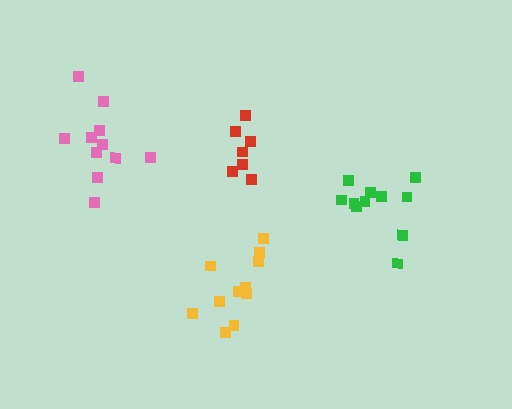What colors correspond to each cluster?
The clusters are colored: green, pink, red, yellow.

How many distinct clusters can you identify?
There are 4 distinct clusters.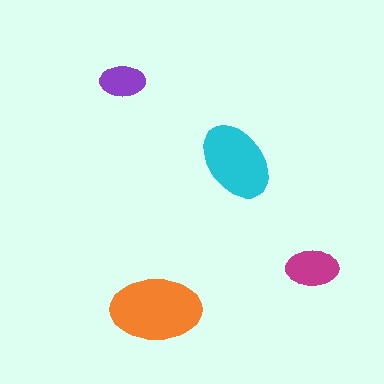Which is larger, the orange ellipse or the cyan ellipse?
The orange one.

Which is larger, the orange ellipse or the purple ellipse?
The orange one.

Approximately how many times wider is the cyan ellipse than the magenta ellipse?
About 1.5 times wider.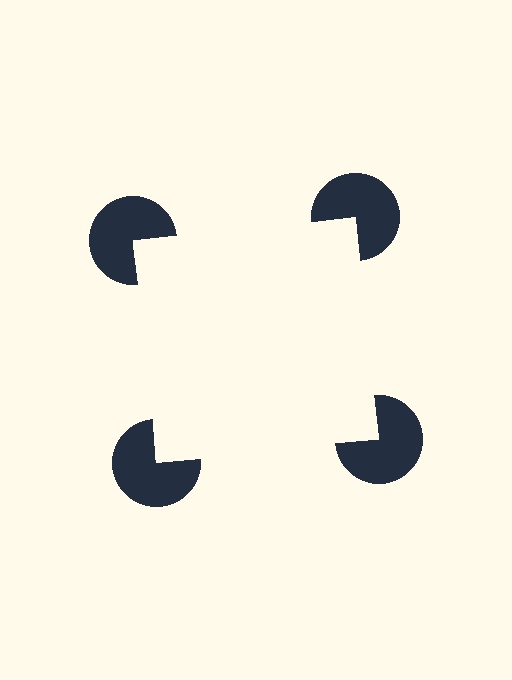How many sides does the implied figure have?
4 sides.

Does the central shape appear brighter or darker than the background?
It typically appears slightly brighter than the background, even though no actual brightness change is drawn.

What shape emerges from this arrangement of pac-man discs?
An illusory square — its edges are inferred from the aligned wedge cuts in the pac-man discs, not physically drawn.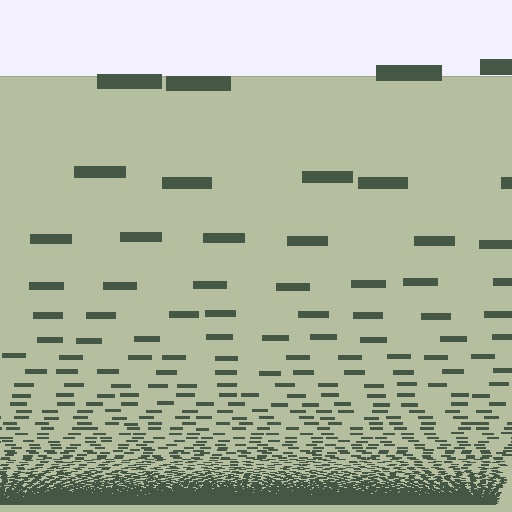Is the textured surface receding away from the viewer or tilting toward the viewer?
The surface appears to tilt toward the viewer. Texture elements get larger and sparser toward the top.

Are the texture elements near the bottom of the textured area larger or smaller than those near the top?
Smaller. The gradient is inverted — elements near the bottom are smaller and denser.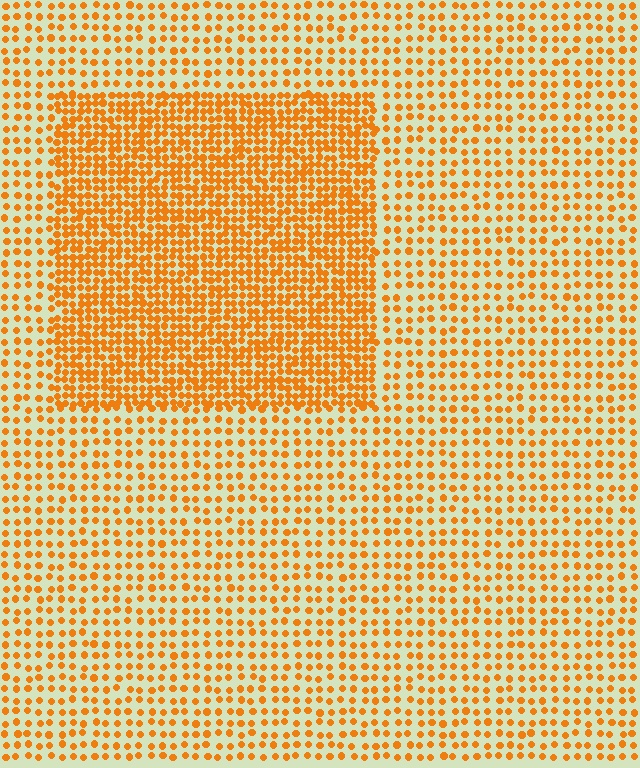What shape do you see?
I see a rectangle.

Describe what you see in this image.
The image contains small orange elements arranged at two different densities. A rectangle-shaped region is visible where the elements are more densely packed than the surrounding area.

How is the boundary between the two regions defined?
The boundary is defined by a change in element density (approximately 2.1x ratio). All elements are the same color, size, and shape.